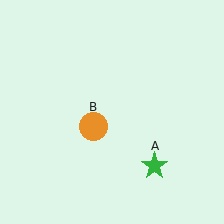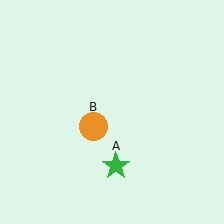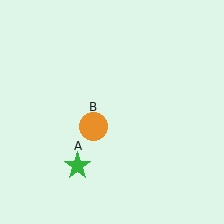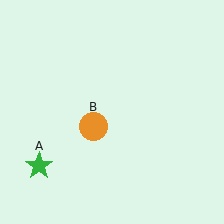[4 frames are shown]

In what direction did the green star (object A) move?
The green star (object A) moved left.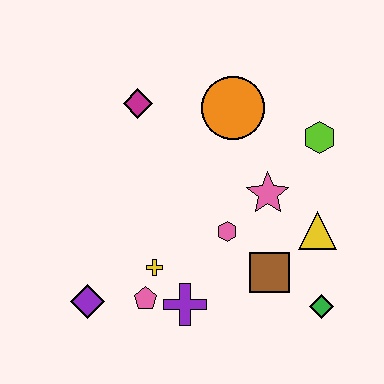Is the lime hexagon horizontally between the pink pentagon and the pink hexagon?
No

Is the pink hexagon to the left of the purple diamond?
No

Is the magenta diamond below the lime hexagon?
No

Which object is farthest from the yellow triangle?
The purple diamond is farthest from the yellow triangle.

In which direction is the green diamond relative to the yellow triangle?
The green diamond is below the yellow triangle.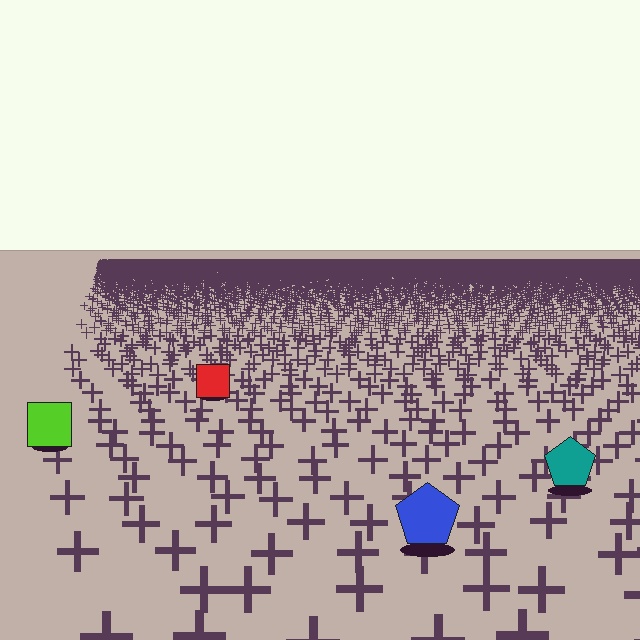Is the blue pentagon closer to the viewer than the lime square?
Yes. The blue pentagon is closer — you can tell from the texture gradient: the ground texture is coarser near it.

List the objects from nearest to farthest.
From nearest to farthest: the blue pentagon, the teal pentagon, the lime square, the red square.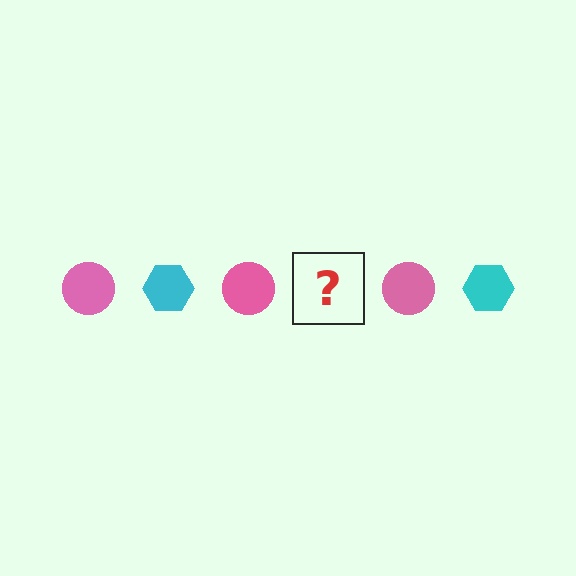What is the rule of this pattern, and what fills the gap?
The rule is that the pattern alternates between pink circle and cyan hexagon. The gap should be filled with a cyan hexagon.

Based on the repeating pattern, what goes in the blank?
The blank should be a cyan hexagon.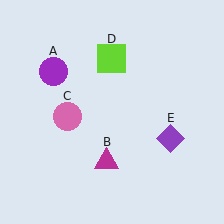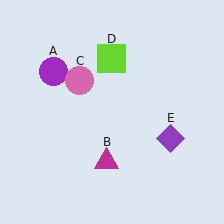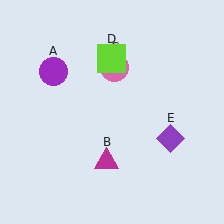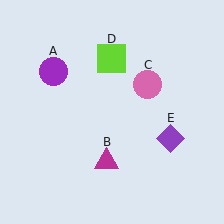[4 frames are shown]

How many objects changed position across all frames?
1 object changed position: pink circle (object C).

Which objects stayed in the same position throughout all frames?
Purple circle (object A) and magenta triangle (object B) and lime square (object D) and purple diamond (object E) remained stationary.